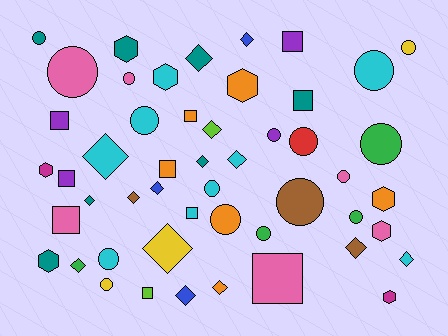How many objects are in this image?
There are 50 objects.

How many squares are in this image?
There are 10 squares.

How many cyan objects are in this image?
There are 9 cyan objects.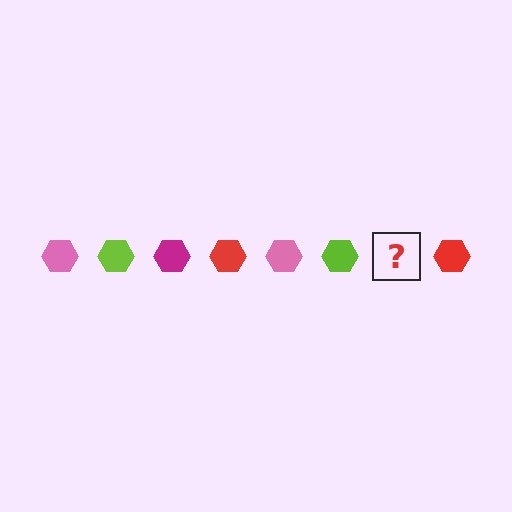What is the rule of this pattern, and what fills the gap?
The rule is that the pattern cycles through pink, lime, magenta, red hexagons. The gap should be filled with a magenta hexagon.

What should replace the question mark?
The question mark should be replaced with a magenta hexagon.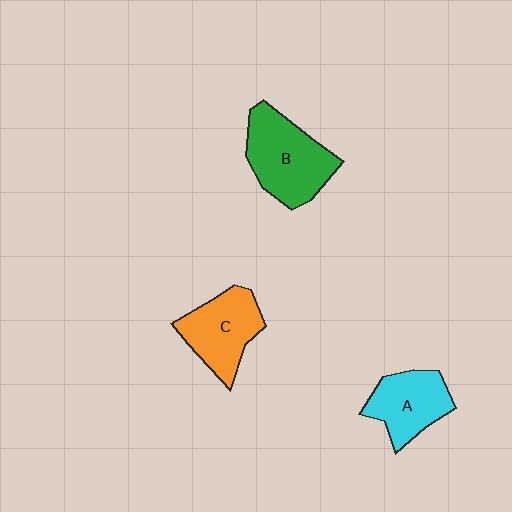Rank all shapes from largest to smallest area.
From largest to smallest: B (green), C (orange), A (cyan).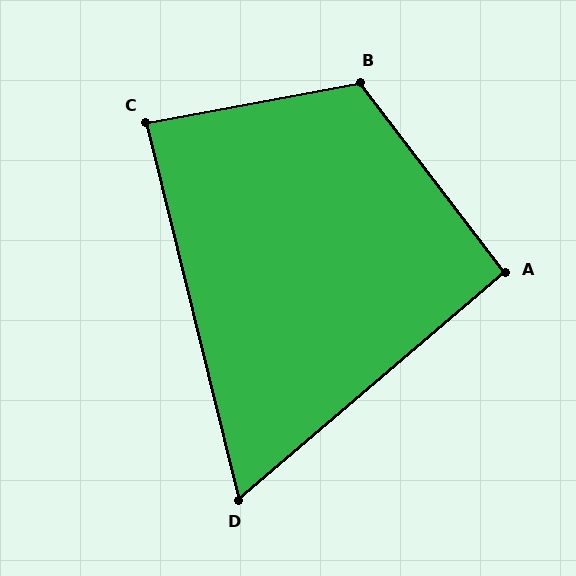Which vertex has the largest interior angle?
B, at approximately 117 degrees.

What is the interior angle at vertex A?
Approximately 93 degrees (approximately right).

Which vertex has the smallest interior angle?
D, at approximately 63 degrees.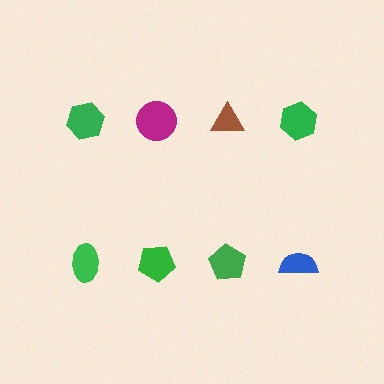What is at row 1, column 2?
A magenta circle.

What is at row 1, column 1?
A green hexagon.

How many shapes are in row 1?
4 shapes.